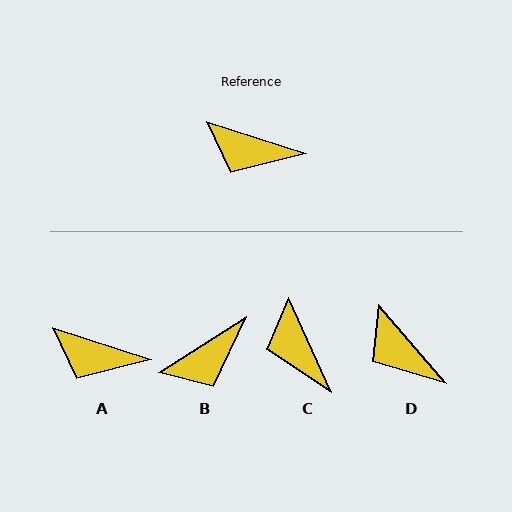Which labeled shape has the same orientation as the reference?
A.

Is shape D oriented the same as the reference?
No, it is off by about 31 degrees.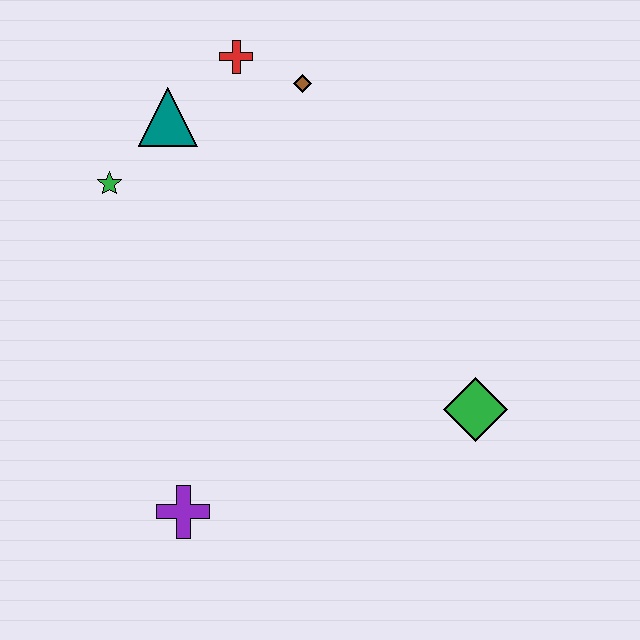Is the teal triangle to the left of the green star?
No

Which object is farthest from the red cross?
The purple cross is farthest from the red cross.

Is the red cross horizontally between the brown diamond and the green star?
Yes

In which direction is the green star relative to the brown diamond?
The green star is to the left of the brown diamond.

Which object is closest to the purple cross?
The green diamond is closest to the purple cross.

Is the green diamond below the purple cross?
No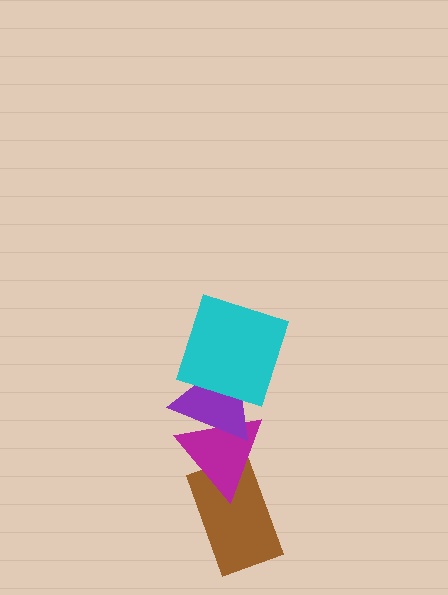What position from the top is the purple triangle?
The purple triangle is 2nd from the top.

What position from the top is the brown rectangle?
The brown rectangle is 4th from the top.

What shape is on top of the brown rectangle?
The magenta triangle is on top of the brown rectangle.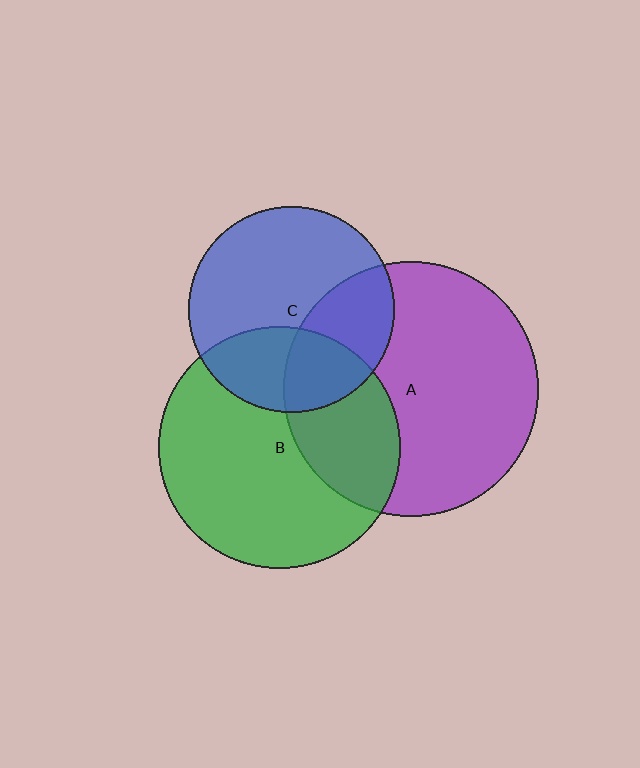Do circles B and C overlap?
Yes.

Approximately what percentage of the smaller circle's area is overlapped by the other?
Approximately 30%.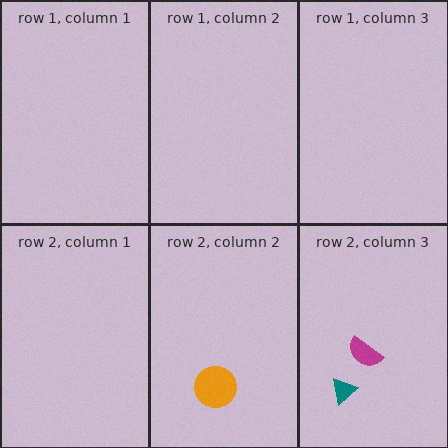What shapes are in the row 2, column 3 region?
The teal triangle, the magenta semicircle.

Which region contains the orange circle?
The row 2, column 2 region.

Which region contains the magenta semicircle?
The row 2, column 3 region.